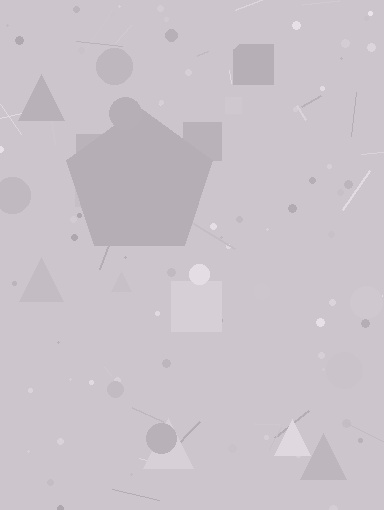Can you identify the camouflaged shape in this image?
The camouflaged shape is a pentagon.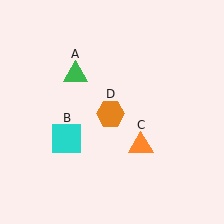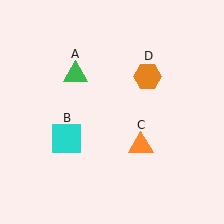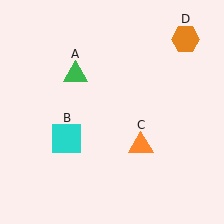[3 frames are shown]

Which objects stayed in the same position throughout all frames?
Green triangle (object A) and cyan square (object B) and orange triangle (object C) remained stationary.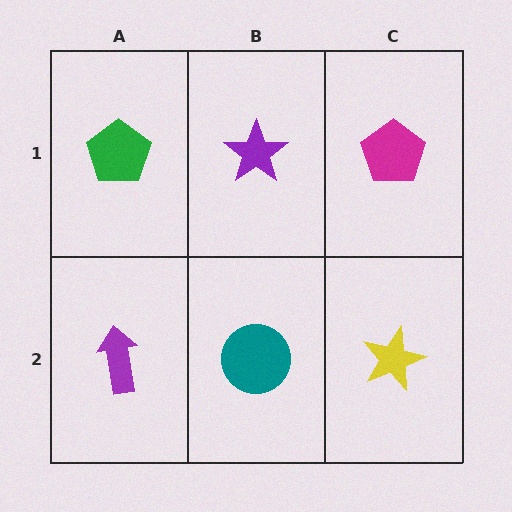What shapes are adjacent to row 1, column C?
A yellow star (row 2, column C), a purple star (row 1, column B).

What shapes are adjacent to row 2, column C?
A magenta pentagon (row 1, column C), a teal circle (row 2, column B).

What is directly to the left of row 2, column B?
A purple arrow.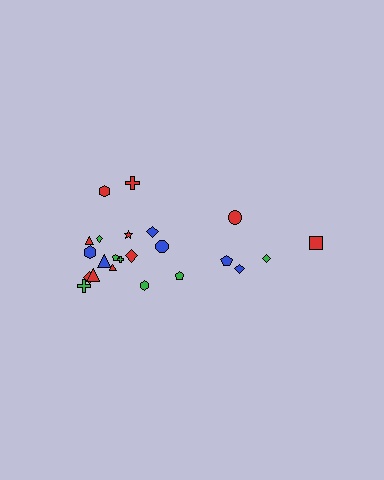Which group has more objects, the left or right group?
The left group.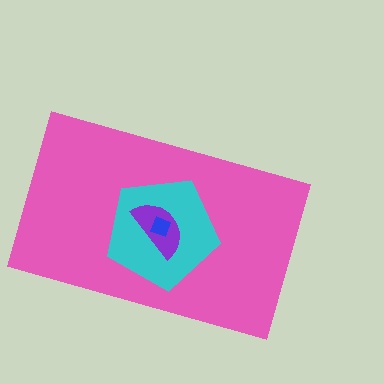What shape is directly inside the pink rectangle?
The cyan pentagon.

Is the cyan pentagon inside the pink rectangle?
Yes.